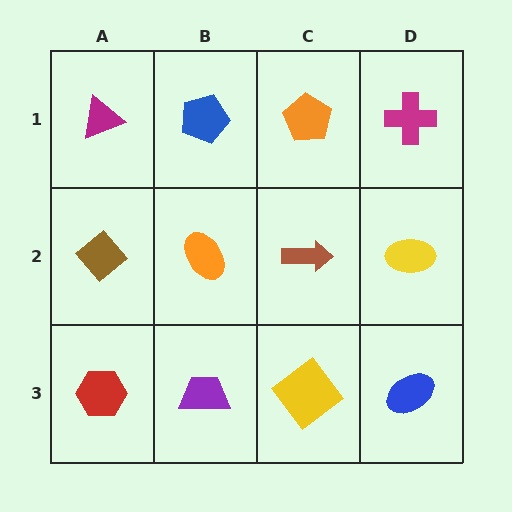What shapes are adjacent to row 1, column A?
A brown diamond (row 2, column A), a blue pentagon (row 1, column B).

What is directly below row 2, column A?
A red hexagon.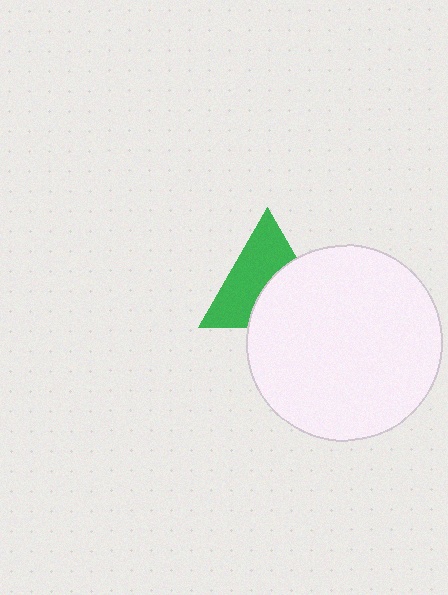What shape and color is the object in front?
The object in front is a white circle.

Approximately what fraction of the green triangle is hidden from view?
Roughly 44% of the green triangle is hidden behind the white circle.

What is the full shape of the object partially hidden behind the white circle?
The partially hidden object is a green triangle.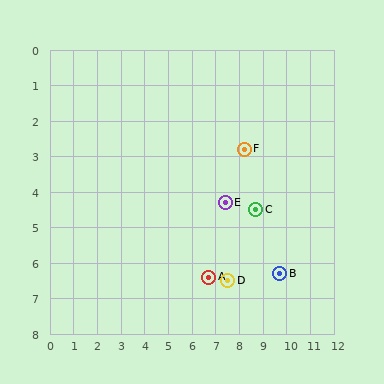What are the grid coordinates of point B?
Point B is at approximately (9.7, 6.3).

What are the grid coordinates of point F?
Point F is at approximately (8.2, 2.8).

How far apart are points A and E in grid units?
Points A and E are about 2.2 grid units apart.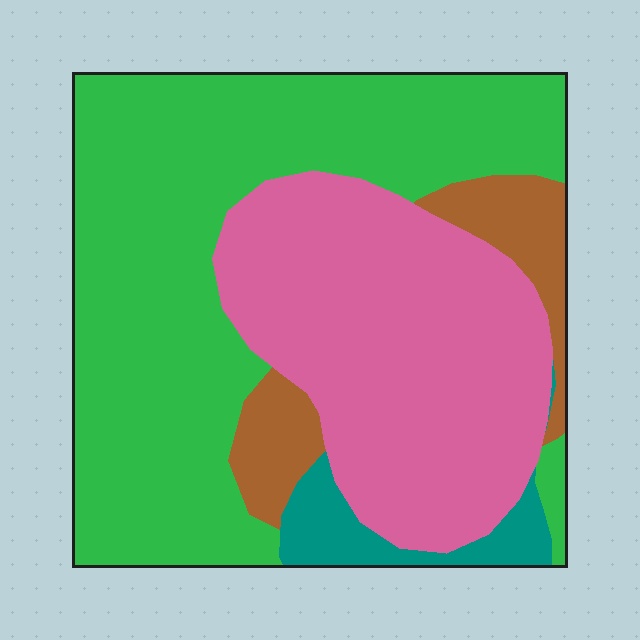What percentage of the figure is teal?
Teal takes up less than a sixth of the figure.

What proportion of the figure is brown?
Brown covers about 10% of the figure.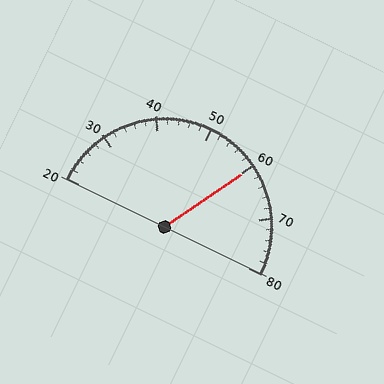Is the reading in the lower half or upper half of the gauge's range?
The reading is in the upper half of the range (20 to 80).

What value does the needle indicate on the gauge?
The needle indicates approximately 60.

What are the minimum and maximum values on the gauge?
The gauge ranges from 20 to 80.